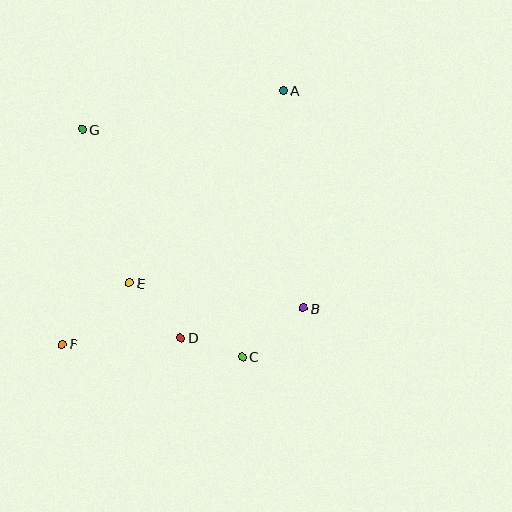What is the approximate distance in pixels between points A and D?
The distance between A and D is approximately 268 pixels.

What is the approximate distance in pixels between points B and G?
The distance between B and G is approximately 284 pixels.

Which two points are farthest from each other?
Points A and F are farthest from each other.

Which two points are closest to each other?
Points C and D are closest to each other.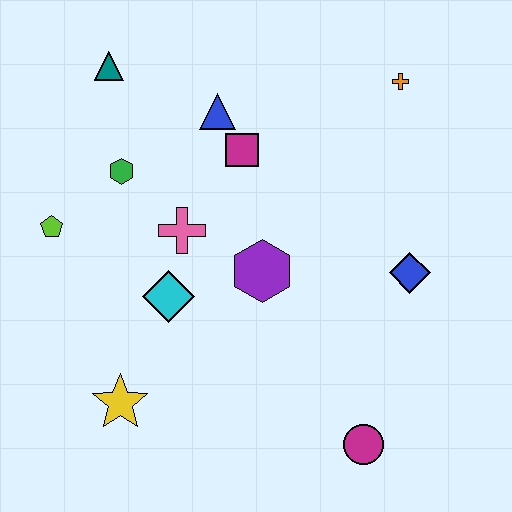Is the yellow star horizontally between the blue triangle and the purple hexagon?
No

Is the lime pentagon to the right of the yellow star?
No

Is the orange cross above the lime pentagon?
Yes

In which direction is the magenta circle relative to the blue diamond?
The magenta circle is below the blue diamond.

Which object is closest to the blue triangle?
The magenta square is closest to the blue triangle.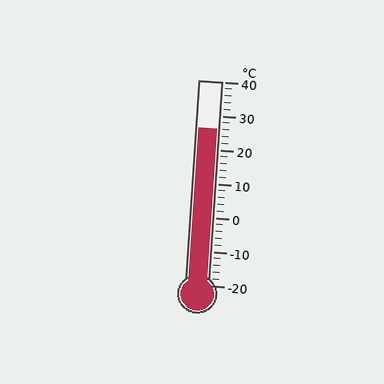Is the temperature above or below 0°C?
The temperature is above 0°C.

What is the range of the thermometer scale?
The thermometer scale ranges from -20°C to 40°C.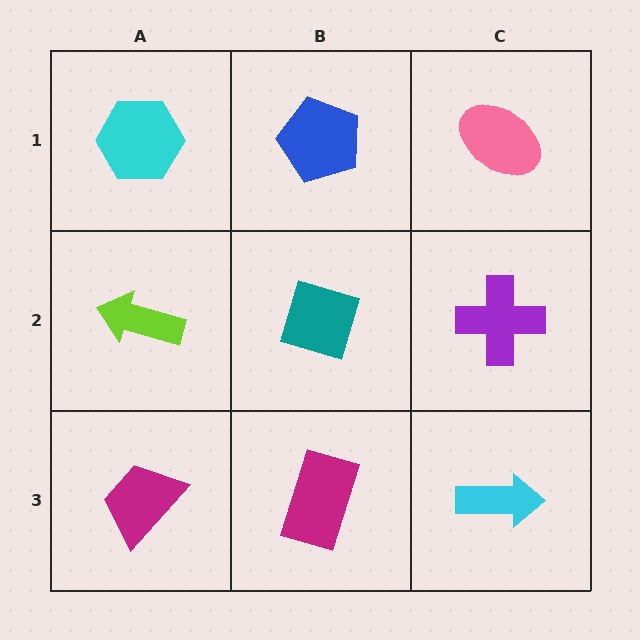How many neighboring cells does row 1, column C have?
2.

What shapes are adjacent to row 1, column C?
A purple cross (row 2, column C), a blue pentagon (row 1, column B).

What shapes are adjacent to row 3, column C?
A purple cross (row 2, column C), a magenta rectangle (row 3, column B).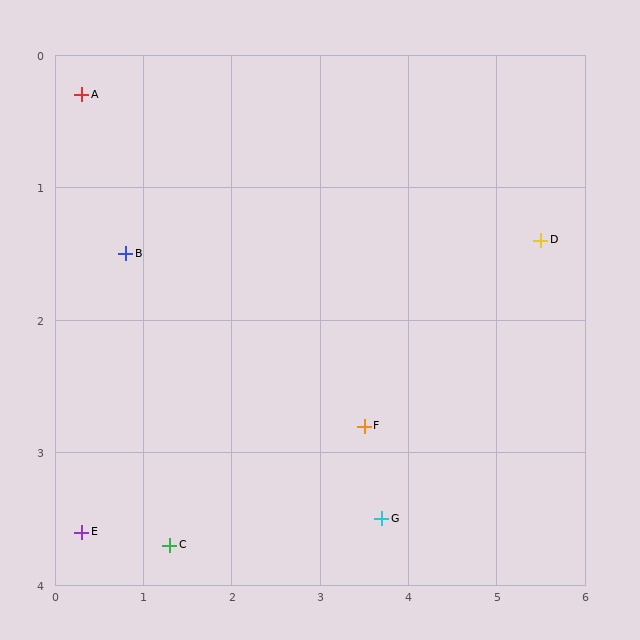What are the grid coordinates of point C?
Point C is at approximately (1.3, 3.7).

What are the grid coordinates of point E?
Point E is at approximately (0.3, 3.6).